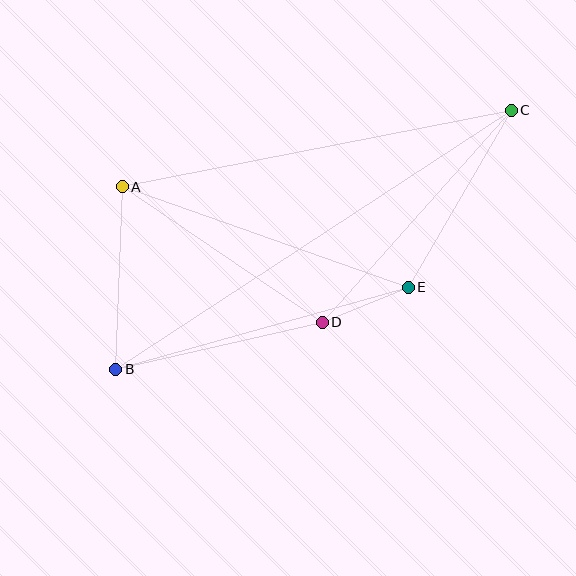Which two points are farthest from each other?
Points B and C are farthest from each other.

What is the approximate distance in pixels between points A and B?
The distance between A and B is approximately 183 pixels.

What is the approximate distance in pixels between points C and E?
The distance between C and E is approximately 205 pixels.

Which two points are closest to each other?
Points D and E are closest to each other.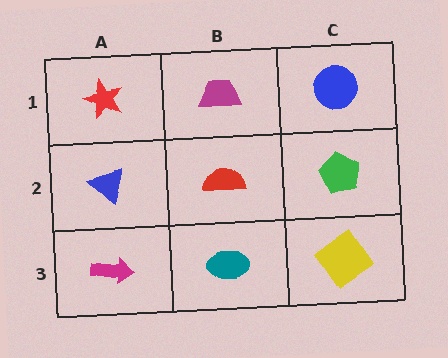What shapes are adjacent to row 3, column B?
A red semicircle (row 2, column B), a magenta arrow (row 3, column A), a yellow diamond (row 3, column C).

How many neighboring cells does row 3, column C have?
2.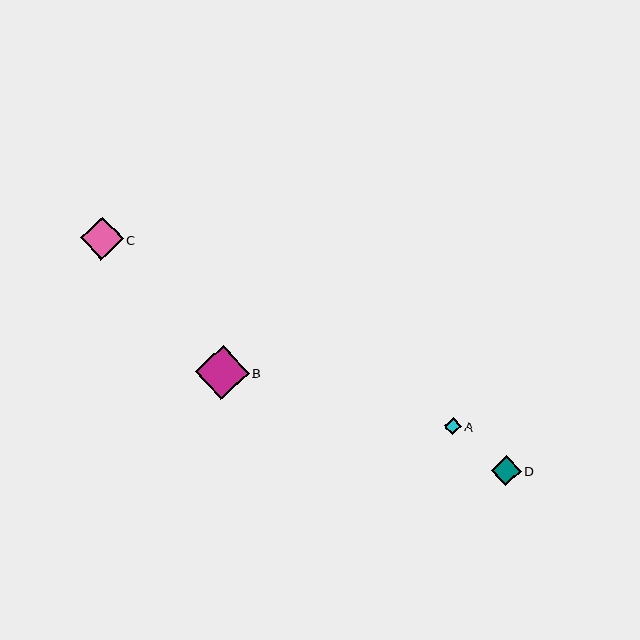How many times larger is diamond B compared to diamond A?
Diamond B is approximately 3.1 times the size of diamond A.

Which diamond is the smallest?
Diamond A is the smallest with a size of approximately 18 pixels.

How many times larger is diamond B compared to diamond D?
Diamond B is approximately 1.8 times the size of diamond D.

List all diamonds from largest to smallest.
From largest to smallest: B, C, D, A.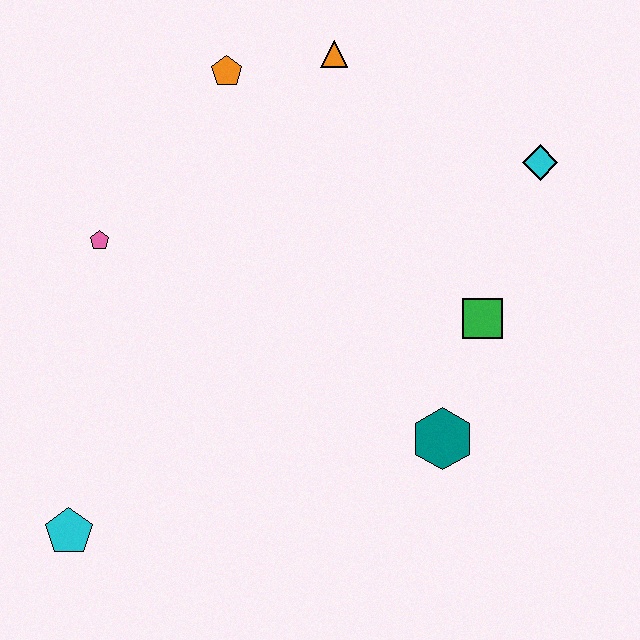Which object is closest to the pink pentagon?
The orange pentagon is closest to the pink pentagon.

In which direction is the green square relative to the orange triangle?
The green square is below the orange triangle.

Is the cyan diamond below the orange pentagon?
Yes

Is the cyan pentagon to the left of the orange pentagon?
Yes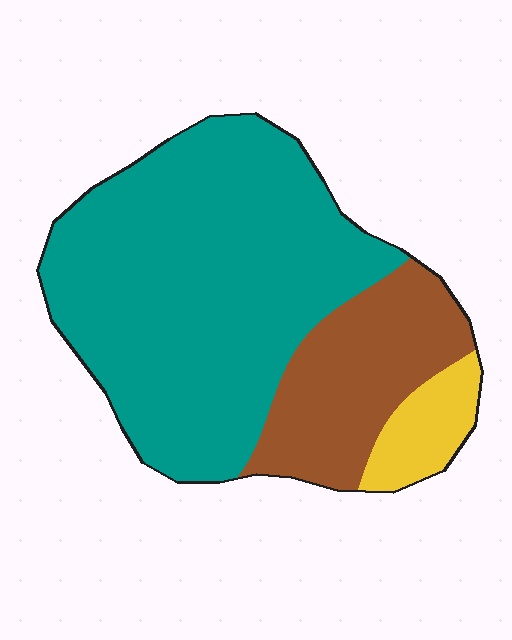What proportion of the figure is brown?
Brown takes up between a sixth and a third of the figure.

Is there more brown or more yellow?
Brown.